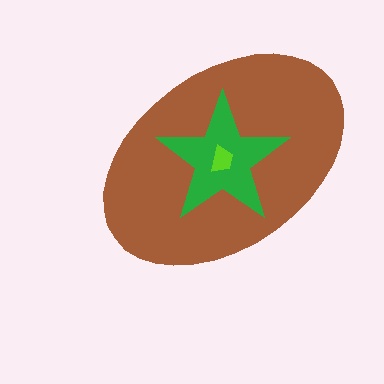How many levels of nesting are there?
3.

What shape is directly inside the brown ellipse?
The green star.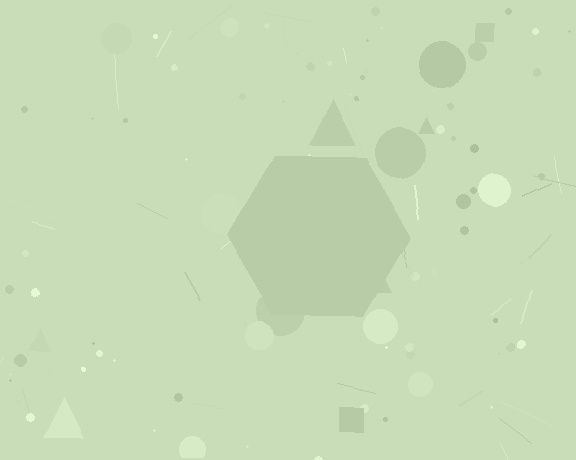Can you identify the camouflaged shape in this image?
The camouflaged shape is a hexagon.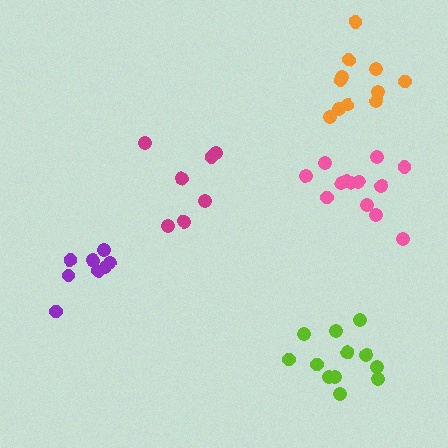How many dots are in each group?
Group 1: 7 dots, Group 2: 13 dots, Group 3: 8 dots, Group 4: 11 dots, Group 5: 12 dots (51 total).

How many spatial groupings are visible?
There are 5 spatial groupings.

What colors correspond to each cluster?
The clusters are colored: magenta, pink, purple, orange, lime.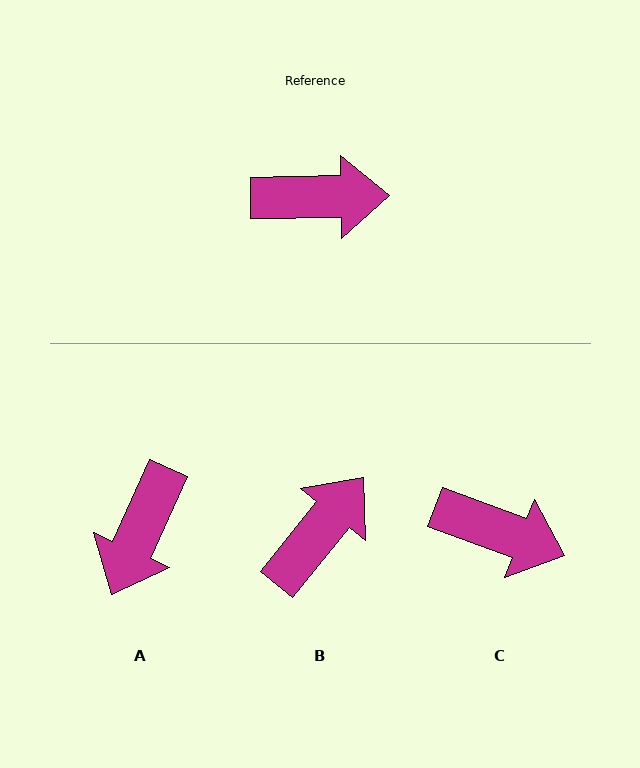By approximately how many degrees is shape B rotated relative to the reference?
Approximately 50 degrees counter-clockwise.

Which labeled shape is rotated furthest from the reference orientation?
A, about 115 degrees away.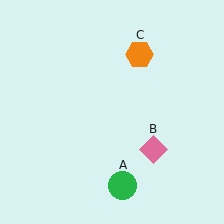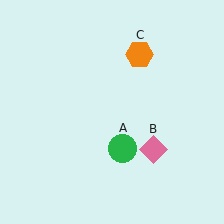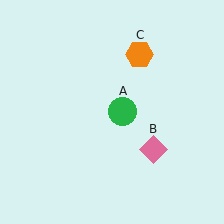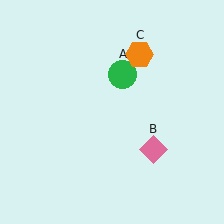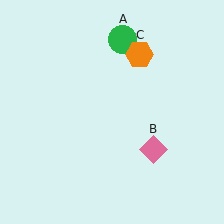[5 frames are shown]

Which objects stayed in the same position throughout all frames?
Pink diamond (object B) and orange hexagon (object C) remained stationary.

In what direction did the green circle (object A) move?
The green circle (object A) moved up.